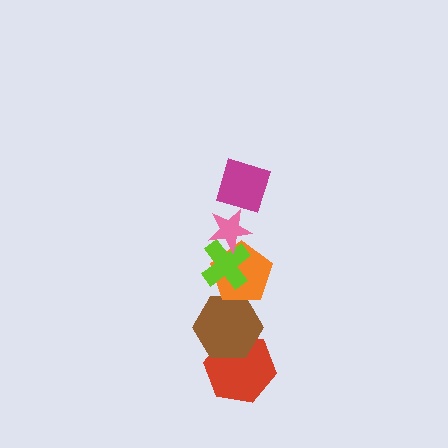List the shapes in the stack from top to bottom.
From top to bottom: the magenta square, the pink star, the lime cross, the orange pentagon, the brown hexagon, the red hexagon.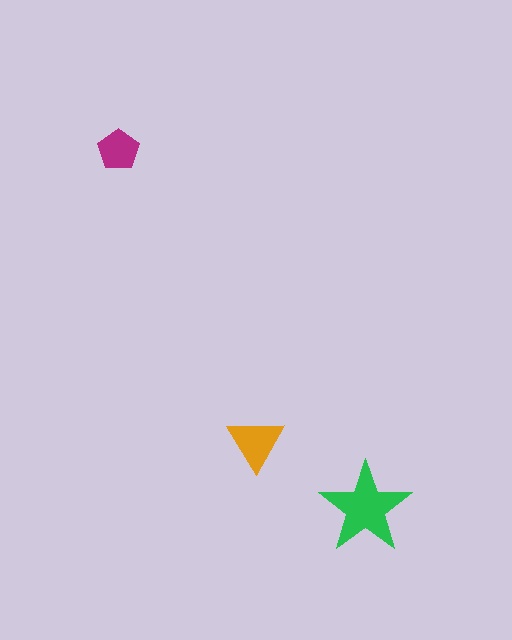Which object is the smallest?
The magenta pentagon.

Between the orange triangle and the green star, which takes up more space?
The green star.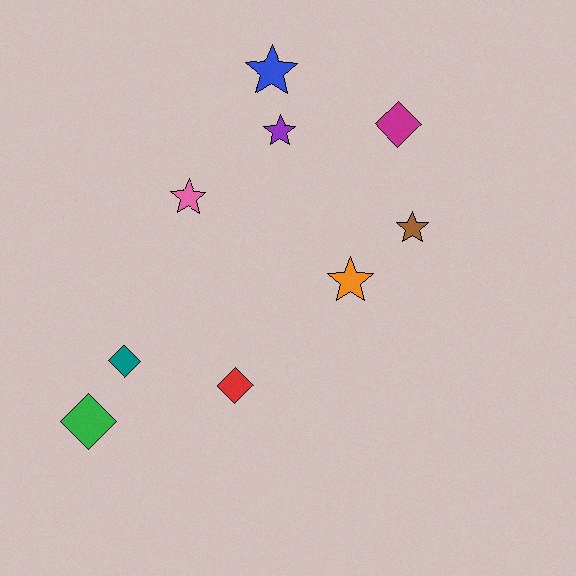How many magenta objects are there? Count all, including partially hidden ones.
There is 1 magenta object.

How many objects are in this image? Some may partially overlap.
There are 9 objects.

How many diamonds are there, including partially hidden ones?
There are 4 diamonds.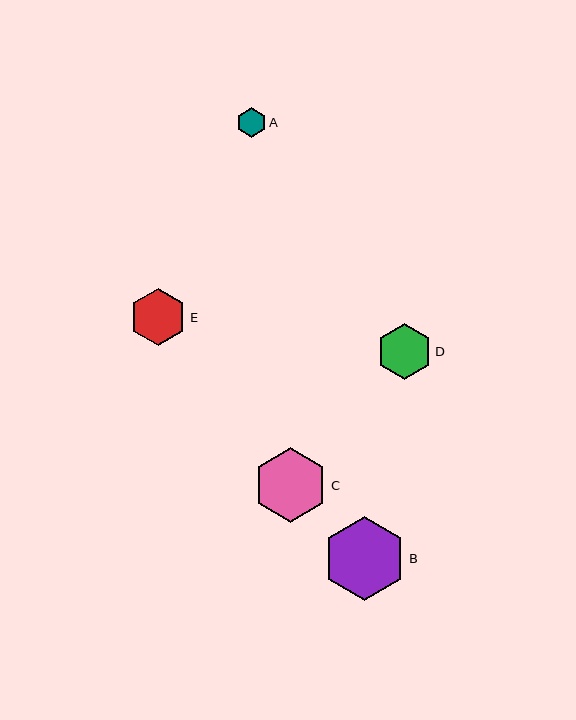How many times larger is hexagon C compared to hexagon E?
Hexagon C is approximately 1.3 times the size of hexagon E.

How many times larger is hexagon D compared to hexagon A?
Hexagon D is approximately 1.9 times the size of hexagon A.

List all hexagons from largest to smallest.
From largest to smallest: B, C, E, D, A.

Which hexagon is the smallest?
Hexagon A is the smallest with a size of approximately 29 pixels.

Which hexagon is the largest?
Hexagon B is the largest with a size of approximately 83 pixels.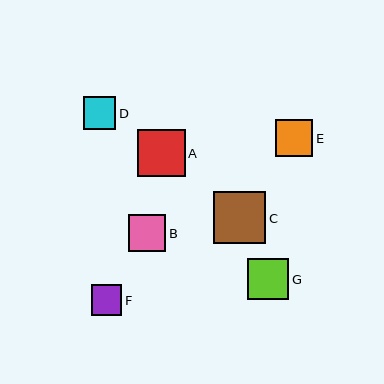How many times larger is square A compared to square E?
Square A is approximately 1.3 times the size of square E.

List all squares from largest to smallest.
From largest to smallest: C, A, G, B, E, D, F.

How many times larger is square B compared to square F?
Square B is approximately 1.2 times the size of square F.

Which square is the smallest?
Square F is the smallest with a size of approximately 30 pixels.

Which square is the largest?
Square C is the largest with a size of approximately 52 pixels.